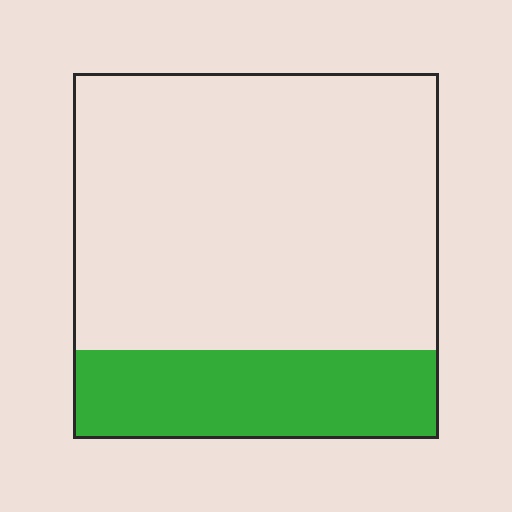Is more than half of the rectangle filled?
No.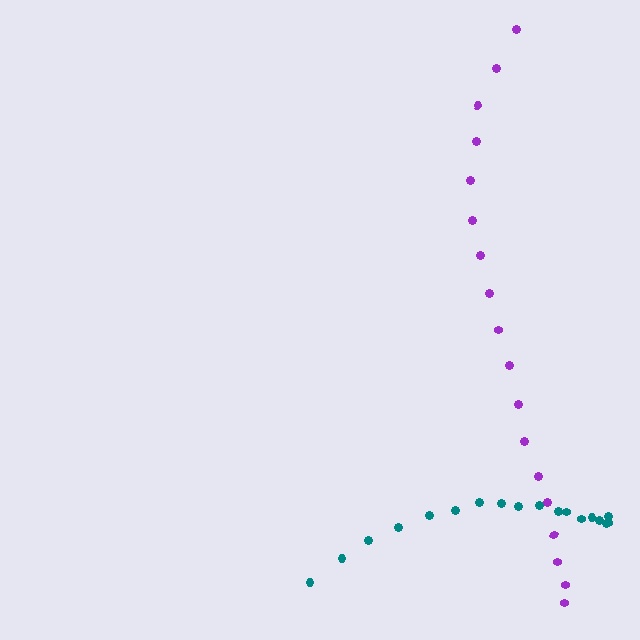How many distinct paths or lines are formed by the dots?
There are 2 distinct paths.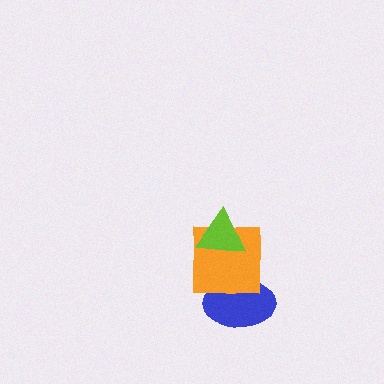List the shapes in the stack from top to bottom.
From top to bottom: the lime triangle, the orange square, the blue ellipse.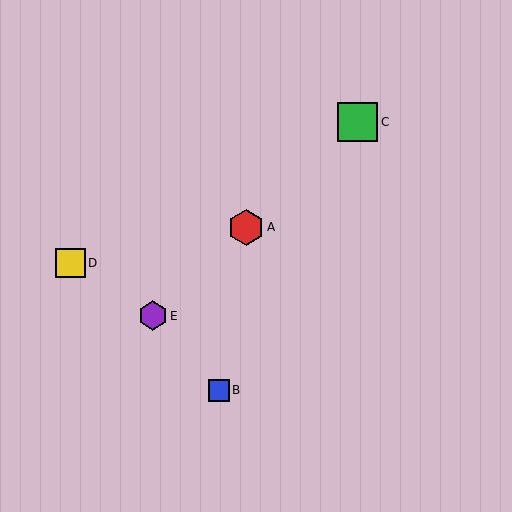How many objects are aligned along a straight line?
3 objects (A, C, E) are aligned along a straight line.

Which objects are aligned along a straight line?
Objects A, C, E are aligned along a straight line.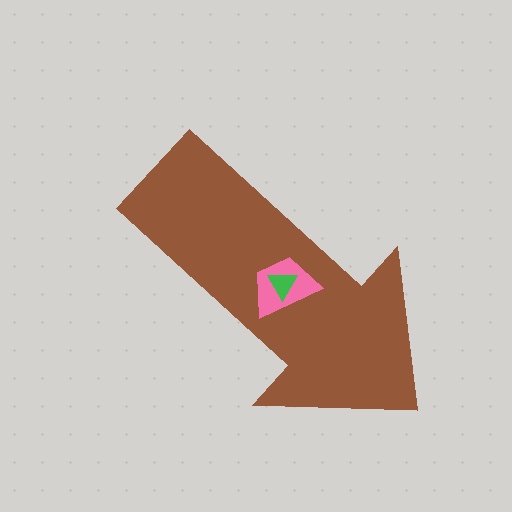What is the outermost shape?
The brown arrow.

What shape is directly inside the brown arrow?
The pink trapezoid.